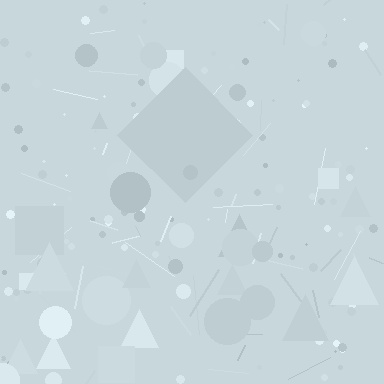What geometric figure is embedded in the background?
A diamond is embedded in the background.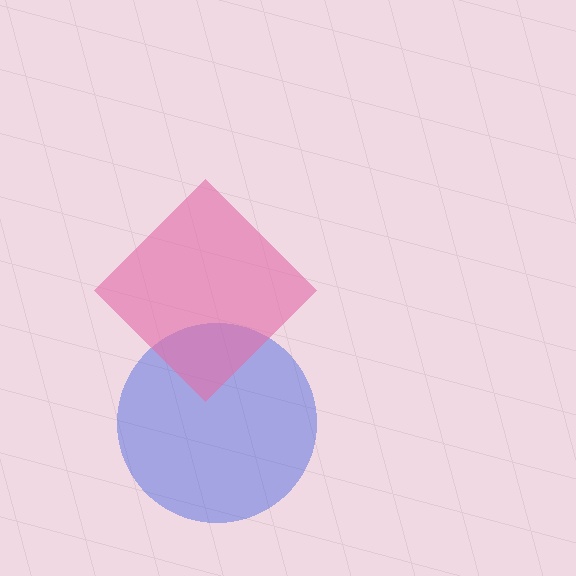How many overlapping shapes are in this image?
There are 2 overlapping shapes in the image.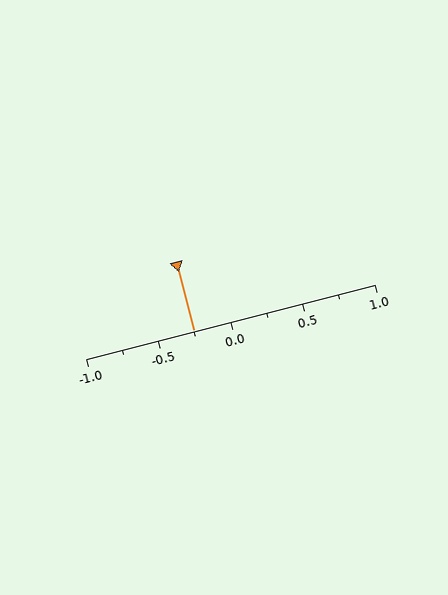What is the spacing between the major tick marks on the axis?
The major ticks are spaced 0.5 apart.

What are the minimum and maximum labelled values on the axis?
The axis runs from -1.0 to 1.0.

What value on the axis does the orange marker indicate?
The marker indicates approximately -0.25.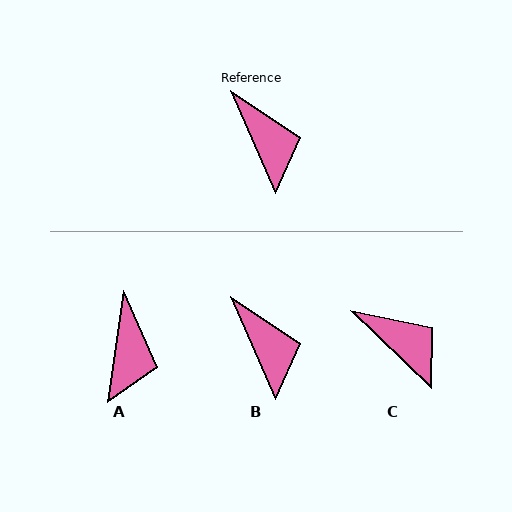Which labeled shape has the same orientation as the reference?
B.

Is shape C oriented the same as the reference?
No, it is off by about 23 degrees.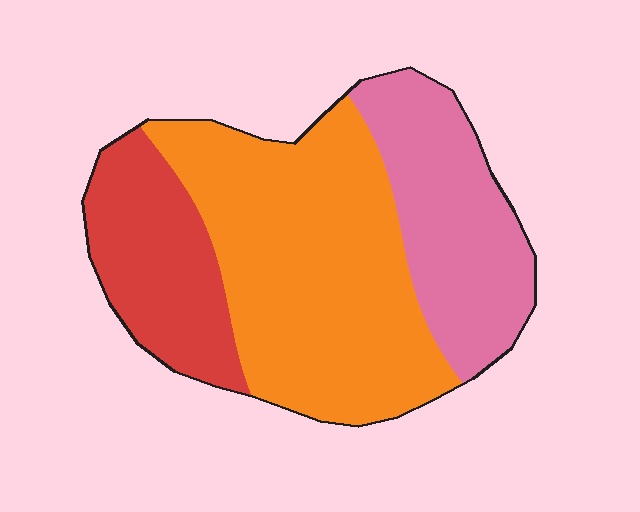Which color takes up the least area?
Red, at roughly 20%.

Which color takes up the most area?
Orange, at roughly 50%.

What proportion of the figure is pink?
Pink covers roughly 25% of the figure.